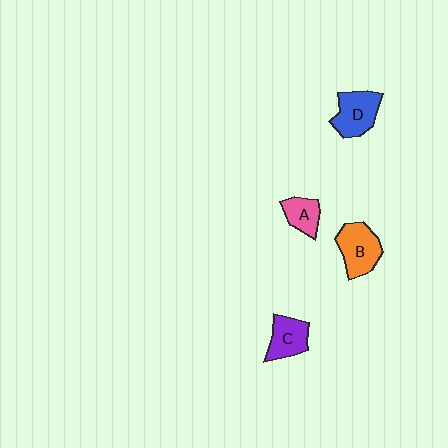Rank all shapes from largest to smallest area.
From largest to smallest: B (orange), D (blue), C (purple), A (pink).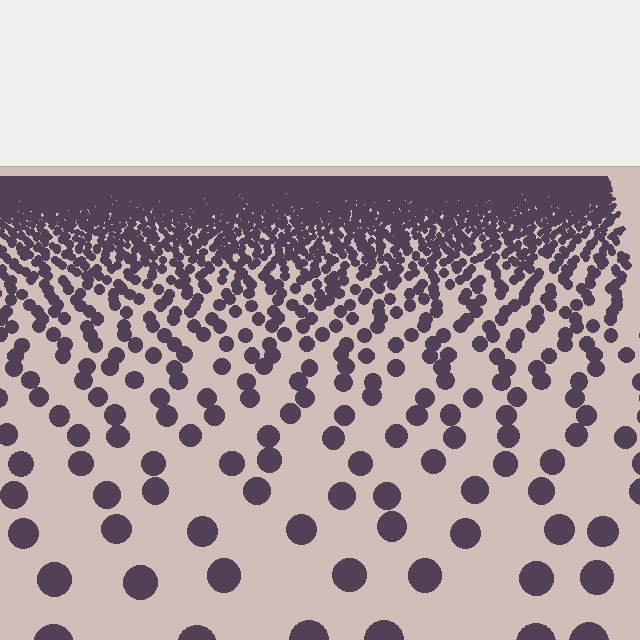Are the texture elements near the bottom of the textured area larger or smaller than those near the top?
Larger. Near the bottom, elements are closer to the viewer and appear at a bigger on-screen size.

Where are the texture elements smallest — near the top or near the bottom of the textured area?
Near the top.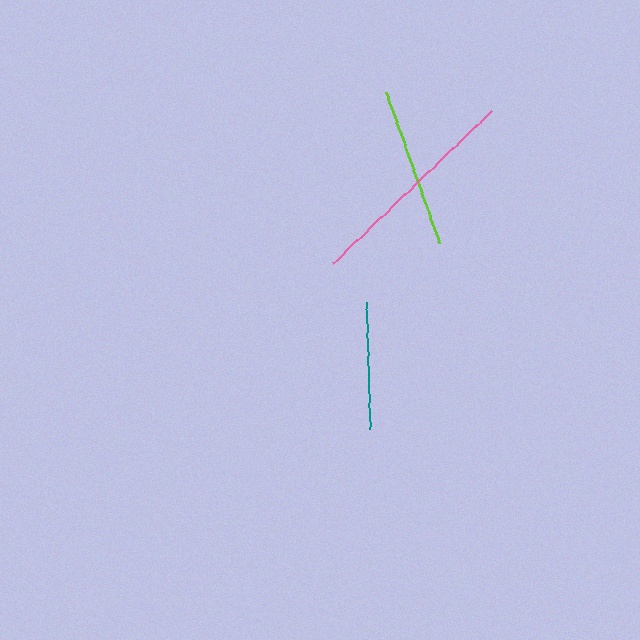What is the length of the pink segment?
The pink segment is approximately 220 pixels long.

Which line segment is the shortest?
The teal line is the shortest at approximately 128 pixels.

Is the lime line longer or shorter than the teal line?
The lime line is longer than the teal line.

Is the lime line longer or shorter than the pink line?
The pink line is longer than the lime line.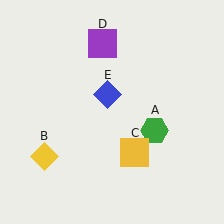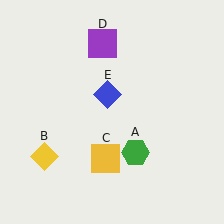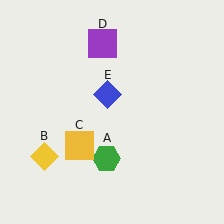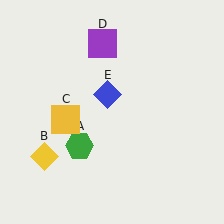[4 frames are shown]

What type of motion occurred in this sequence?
The green hexagon (object A), yellow square (object C) rotated clockwise around the center of the scene.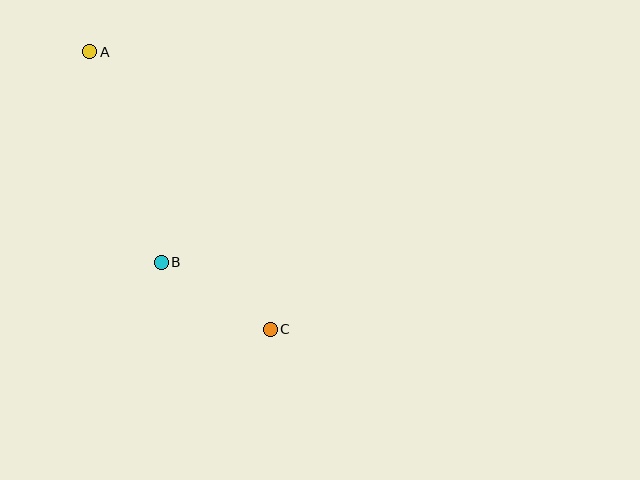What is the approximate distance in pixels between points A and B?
The distance between A and B is approximately 222 pixels.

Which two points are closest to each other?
Points B and C are closest to each other.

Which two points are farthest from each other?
Points A and C are farthest from each other.